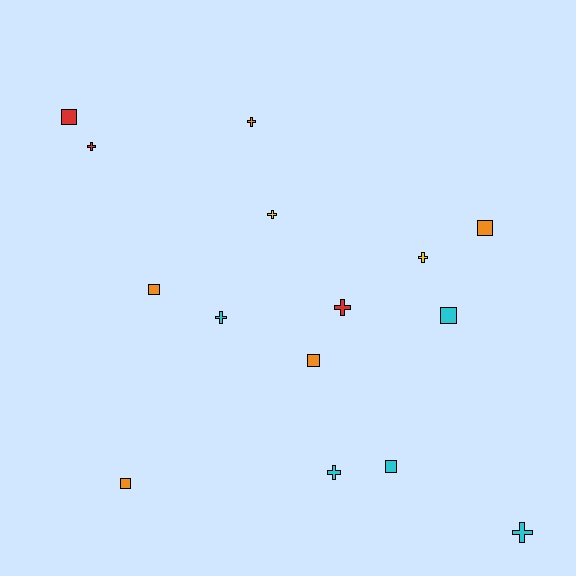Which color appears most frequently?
Orange, with 5 objects.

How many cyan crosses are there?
There are 3 cyan crosses.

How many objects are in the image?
There are 15 objects.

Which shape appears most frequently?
Cross, with 8 objects.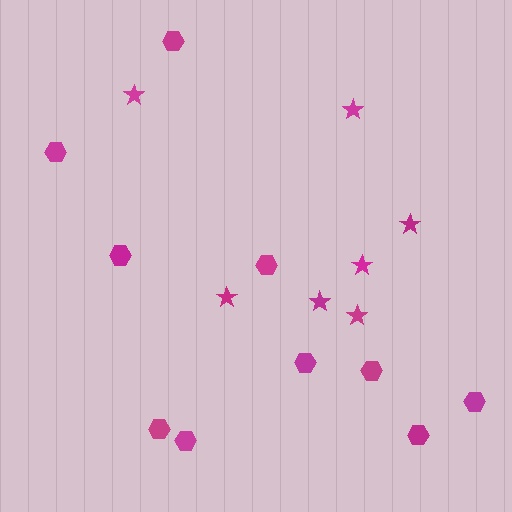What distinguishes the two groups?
There are 2 groups: one group of stars (7) and one group of hexagons (10).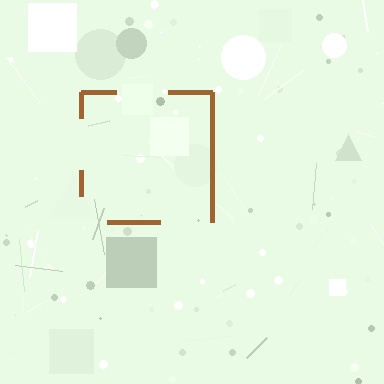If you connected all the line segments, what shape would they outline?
They would outline a square.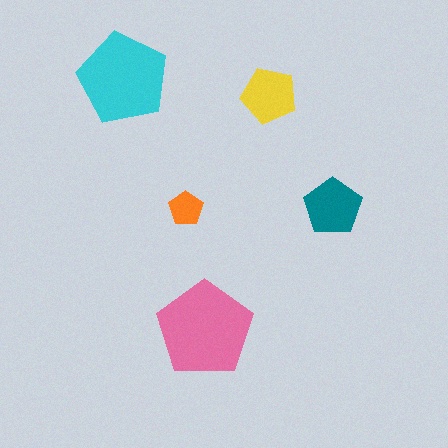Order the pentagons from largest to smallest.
the pink one, the cyan one, the teal one, the yellow one, the orange one.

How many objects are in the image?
There are 5 objects in the image.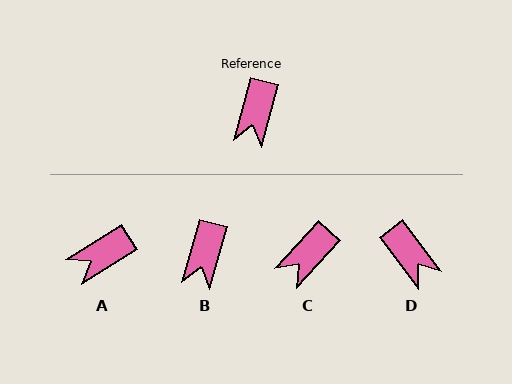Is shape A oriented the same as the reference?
No, it is off by about 43 degrees.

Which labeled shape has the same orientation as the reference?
B.